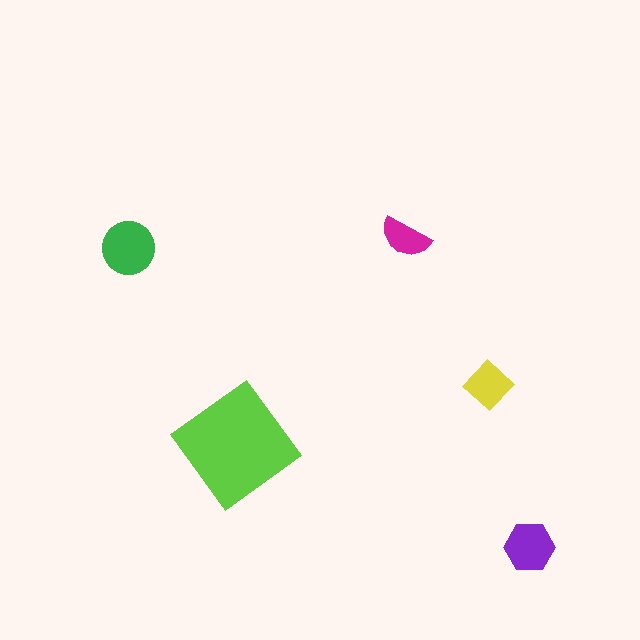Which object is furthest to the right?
The purple hexagon is rightmost.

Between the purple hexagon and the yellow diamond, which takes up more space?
The purple hexagon.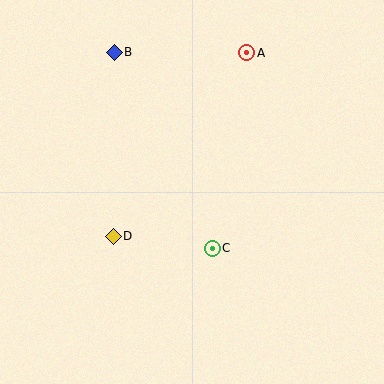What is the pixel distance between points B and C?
The distance between B and C is 219 pixels.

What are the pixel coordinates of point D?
Point D is at (113, 236).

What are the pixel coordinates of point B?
Point B is at (114, 52).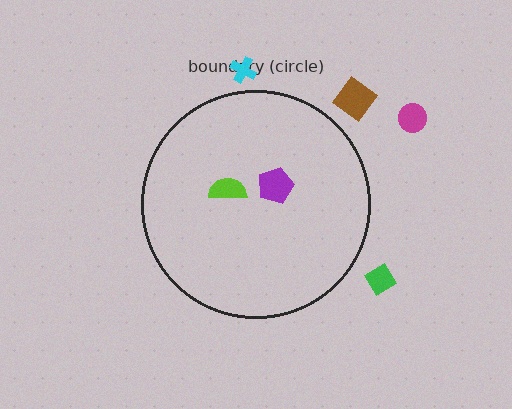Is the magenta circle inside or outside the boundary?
Outside.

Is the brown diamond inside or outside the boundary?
Outside.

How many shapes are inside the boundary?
2 inside, 4 outside.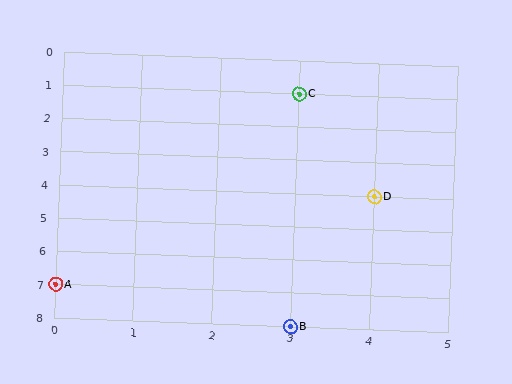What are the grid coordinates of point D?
Point D is at grid coordinates (4, 4).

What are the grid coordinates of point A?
Point A is at grid coordinates (0, 7).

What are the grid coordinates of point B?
Point B is at grid coordinates (3, 8).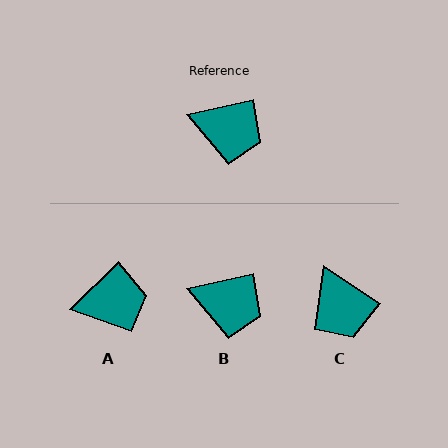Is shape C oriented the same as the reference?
No, it is off by about 47 degrees.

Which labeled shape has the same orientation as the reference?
B.